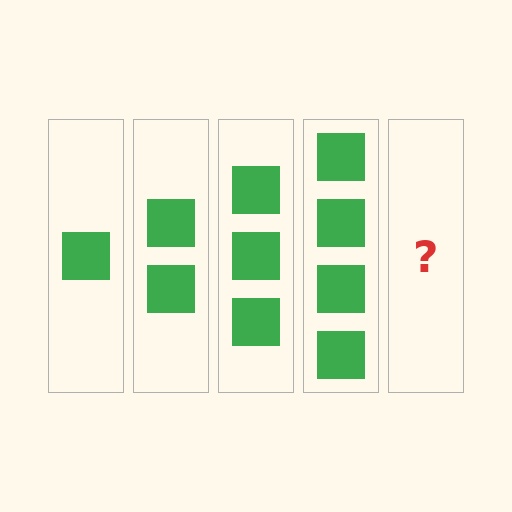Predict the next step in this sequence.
The next step is 5 squares.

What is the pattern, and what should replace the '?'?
The pattern is that each step adds one more square. The '?' should be 5 squares.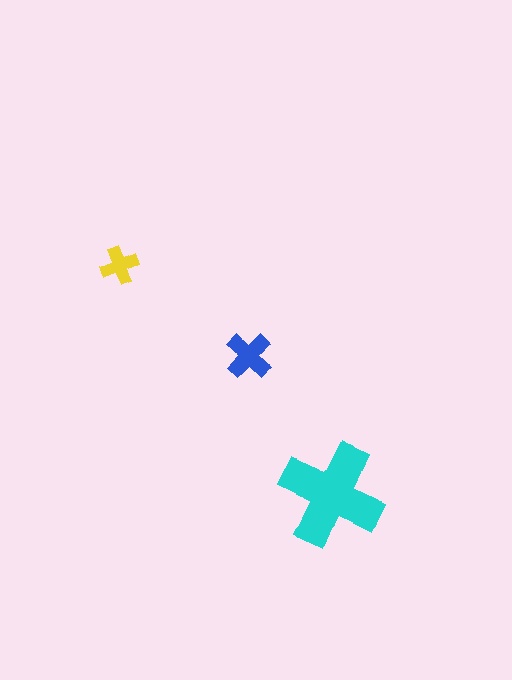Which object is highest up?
The yellow cross is topmost.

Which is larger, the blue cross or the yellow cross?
The blue one.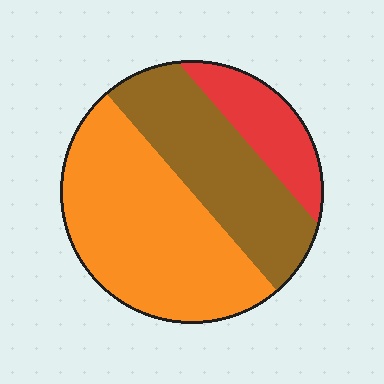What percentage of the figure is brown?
Brown covers about 35% of the figure.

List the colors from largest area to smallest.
From largest to smallest: orange, brown, red.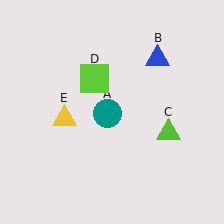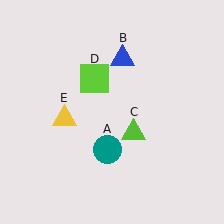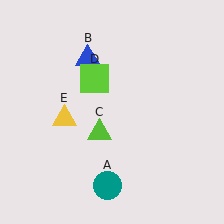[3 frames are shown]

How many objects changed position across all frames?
3 objects changed position: teal circle (object A), blue triangle (object B), lime triangle (object C).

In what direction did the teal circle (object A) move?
The teal circle (object A) moved down.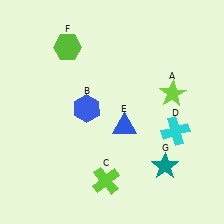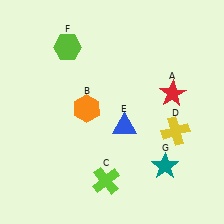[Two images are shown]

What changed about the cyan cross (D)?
In Image 1, D is cyan. In Image 2, it changed to yellow.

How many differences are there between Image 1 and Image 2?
There are 3 differences between the two images.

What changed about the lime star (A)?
In Image 1, A is lime. In Image 2, it changed to red.